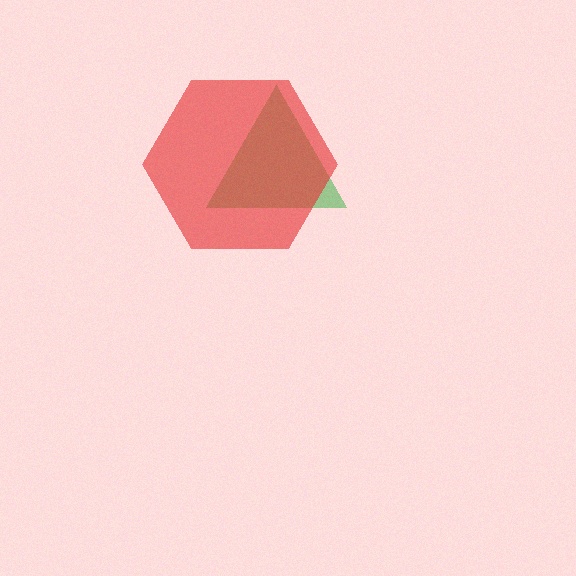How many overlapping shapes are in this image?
There are 2 overlapping shapes in the image.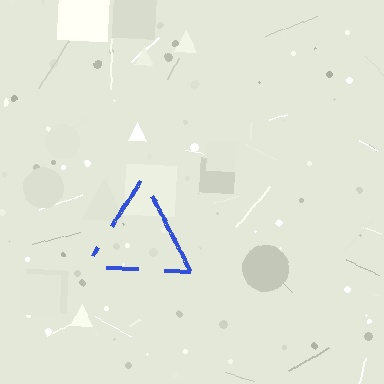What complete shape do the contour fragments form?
The contour fragments form a triangle.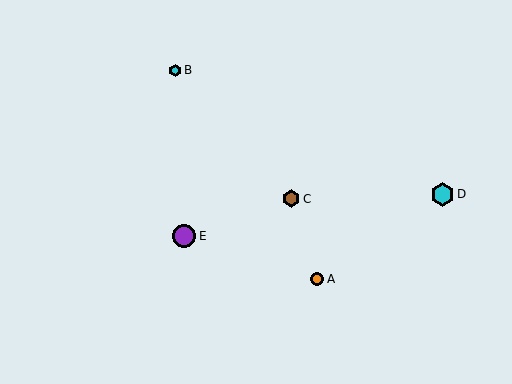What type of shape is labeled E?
Shape E is a purple circle.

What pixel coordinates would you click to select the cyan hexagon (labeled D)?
Click at (442, 194) to select the cyan hexagon D.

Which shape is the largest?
The cyan hexagon (labeled D) is the largest.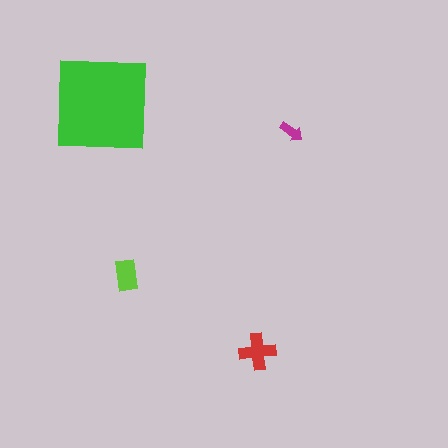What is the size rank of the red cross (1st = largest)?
2nd.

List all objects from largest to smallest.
The green square, the red cross, the lime rectangle, the magenta arrow.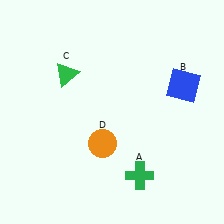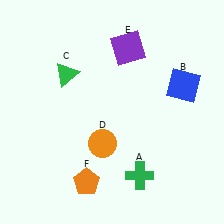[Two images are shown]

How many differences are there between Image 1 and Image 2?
There are 2 differences between the two images.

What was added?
A purple square (E), an orange pentagon (F) were added in Image 2.